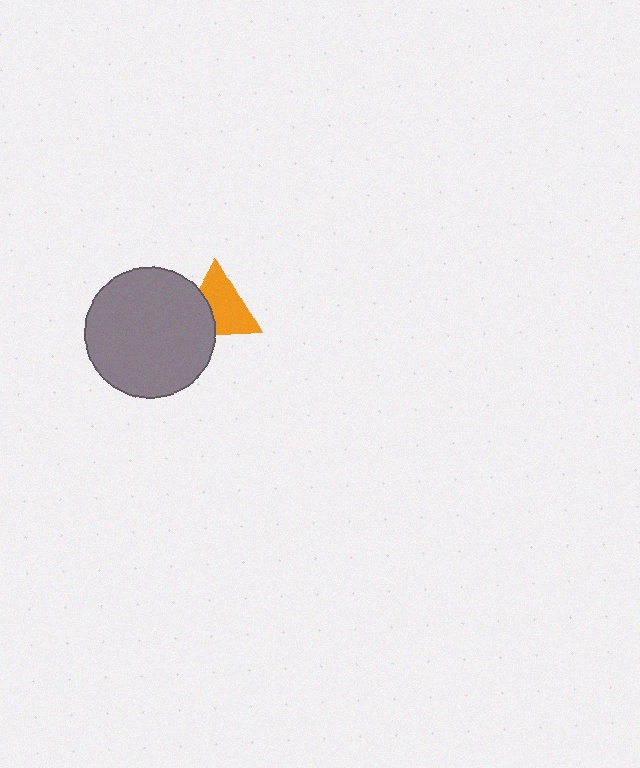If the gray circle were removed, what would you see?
You would see the complete orange triangle.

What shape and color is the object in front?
The object in front is a gray circle.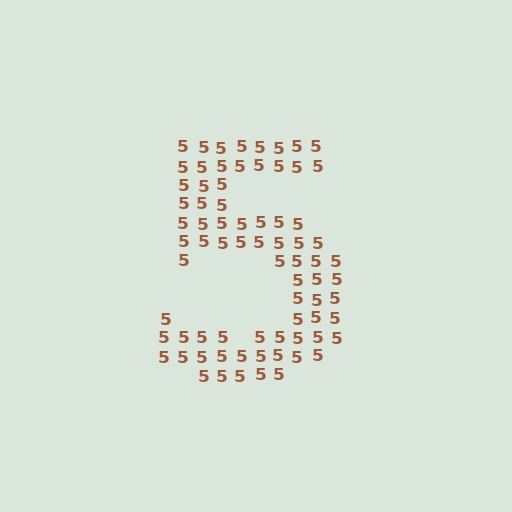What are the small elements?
The small elements are digit 5's.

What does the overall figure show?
The overall figure shows the digit 5.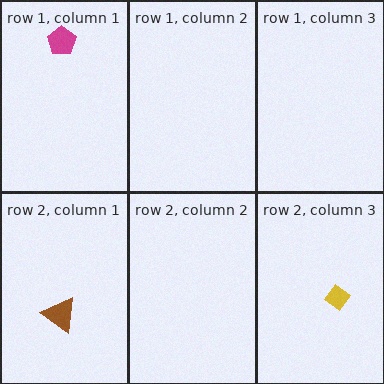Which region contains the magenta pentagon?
The row 1, column 1 region.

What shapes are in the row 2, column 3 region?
The yellow diamond.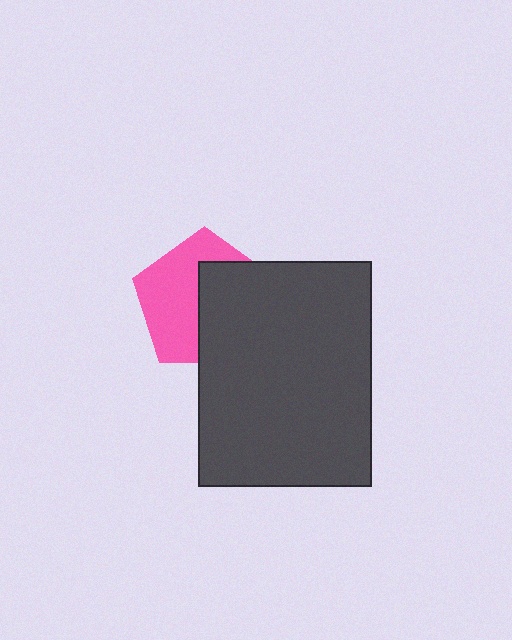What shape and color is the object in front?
The object in front is a dark gray rectangle.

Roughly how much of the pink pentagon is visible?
About half of it is visible (roughly 51%).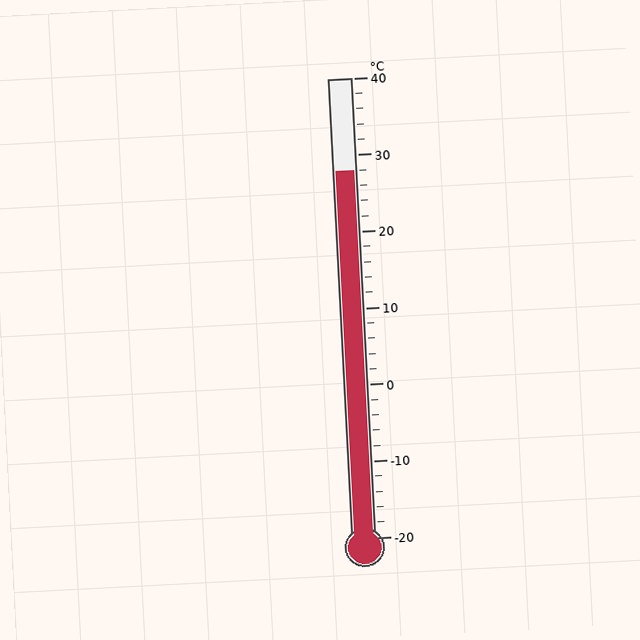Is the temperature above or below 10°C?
The temperature is above 10°C.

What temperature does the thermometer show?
The thermometer shows approximately 28°C.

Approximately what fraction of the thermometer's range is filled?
The thermometer is filled to approximately 80% of its range.